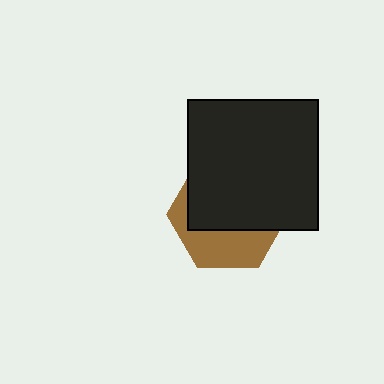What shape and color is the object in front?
The object in front is a black square.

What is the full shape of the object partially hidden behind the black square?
The partially hidden object is a brown hexagon.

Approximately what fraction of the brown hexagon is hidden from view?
Roughly 63% of the brown hexagon is hidden behind the black square.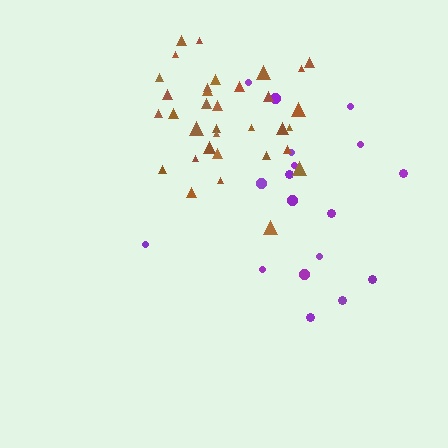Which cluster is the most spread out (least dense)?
Purple.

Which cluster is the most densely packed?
Brown.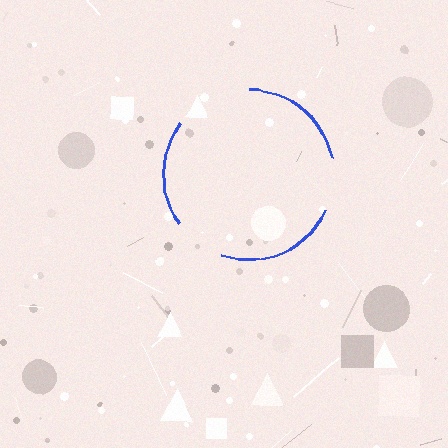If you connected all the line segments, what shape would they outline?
They would outline a circle.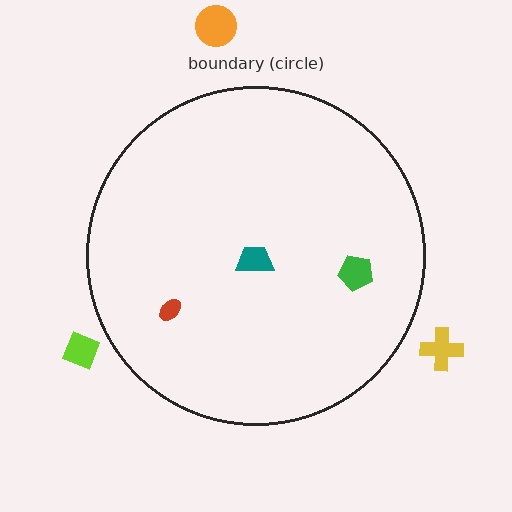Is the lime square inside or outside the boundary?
Outside.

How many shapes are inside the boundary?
3 inside, 3 outside.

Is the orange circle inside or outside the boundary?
Outside.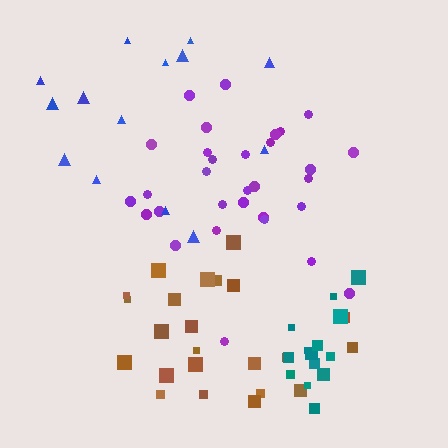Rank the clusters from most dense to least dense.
teal, purple, brown, blue.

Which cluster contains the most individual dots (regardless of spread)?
Purple (31).